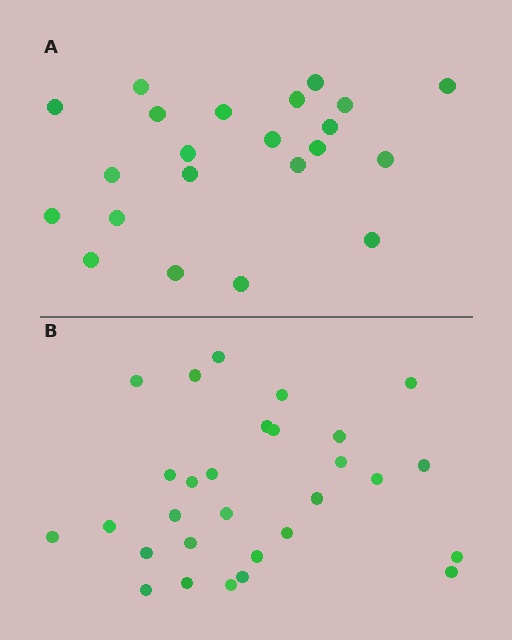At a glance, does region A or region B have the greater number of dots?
Region B (the bottom region) has more dots.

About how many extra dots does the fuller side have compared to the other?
Region B has roughly 8 or so more dots than region A.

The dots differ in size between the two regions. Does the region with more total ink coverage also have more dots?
No. Region A has more total ink coverage because its dots are larger, but region B actually contains more individual dots. Total area can be misleading — the number of items is what matters here.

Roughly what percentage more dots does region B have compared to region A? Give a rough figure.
About 30% more.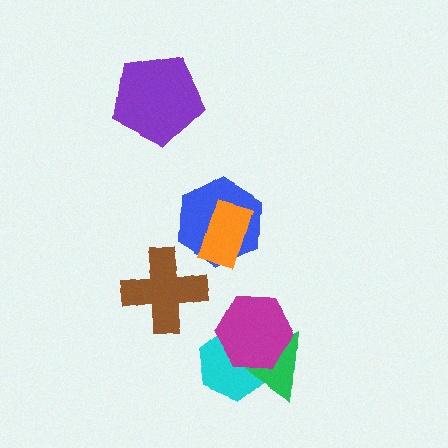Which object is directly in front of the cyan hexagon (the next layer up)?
The green triangle is directly in front of the cyan hexagon.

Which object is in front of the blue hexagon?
The orange rectangle is in front of the blue hexagon.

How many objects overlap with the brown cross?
0 objects overlap with the brown cross.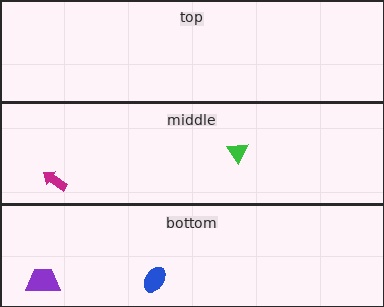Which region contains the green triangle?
The middle region.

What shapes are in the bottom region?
The blue ellipse, the purple trapezoid.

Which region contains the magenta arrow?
The middle region.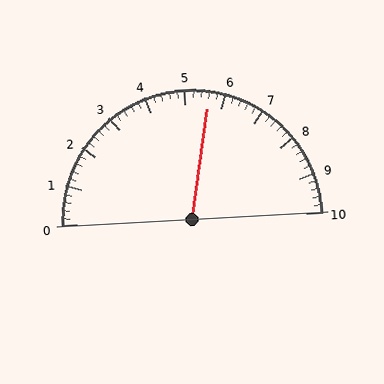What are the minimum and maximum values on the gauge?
The gauge ranges from 0 to 10.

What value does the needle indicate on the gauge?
The needle indicates approximately 5.6.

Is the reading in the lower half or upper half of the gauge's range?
The reading is in the upper half of the range (0 to 10).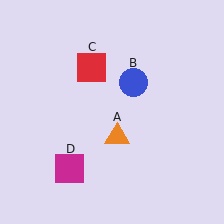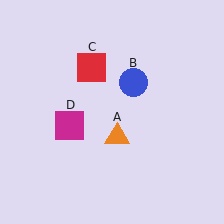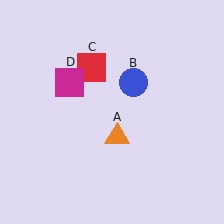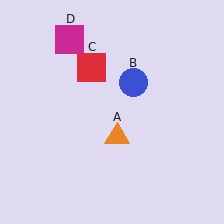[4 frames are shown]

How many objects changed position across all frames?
1 object changed position: magenta square (object D).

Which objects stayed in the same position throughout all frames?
Orange triangle (object A) and blue circle (object B) and red square (object C) remained stationary.